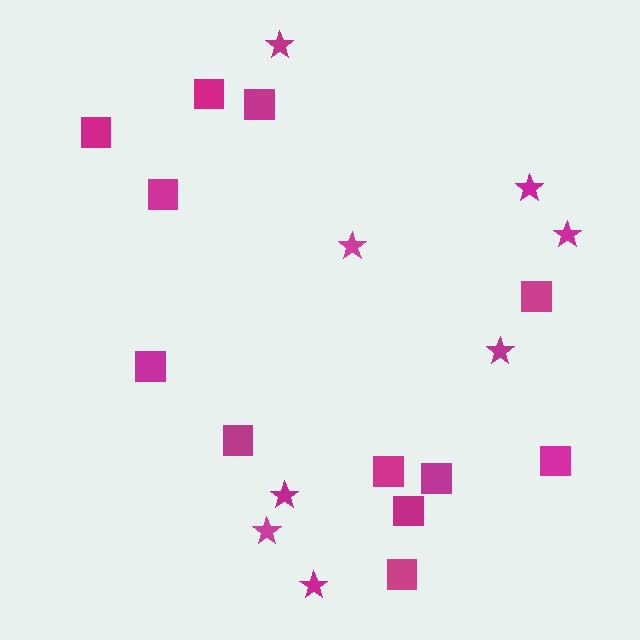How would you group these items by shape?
There are 2 groups: one group of stars (8) and one group of squares (12).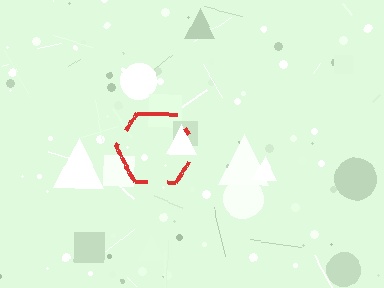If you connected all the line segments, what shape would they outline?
They would outline a hexagon.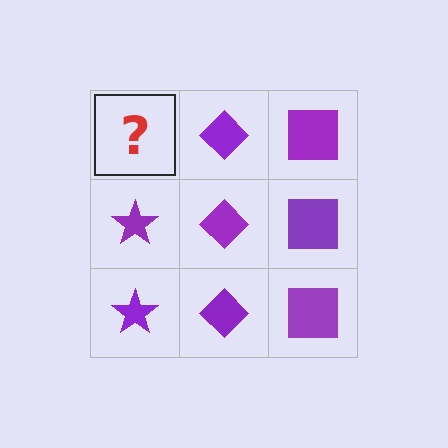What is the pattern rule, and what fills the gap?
The rule is that each column has a consistent shape. The gap should be filled with a purple star.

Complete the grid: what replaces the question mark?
The question mark should be replaced with a purple star.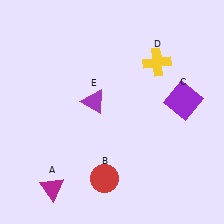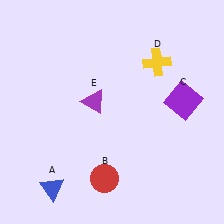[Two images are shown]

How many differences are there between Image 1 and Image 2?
There is 1 difference between the two images.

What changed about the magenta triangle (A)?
In Image 1, A is magenta. In Image 2, it changed to blue.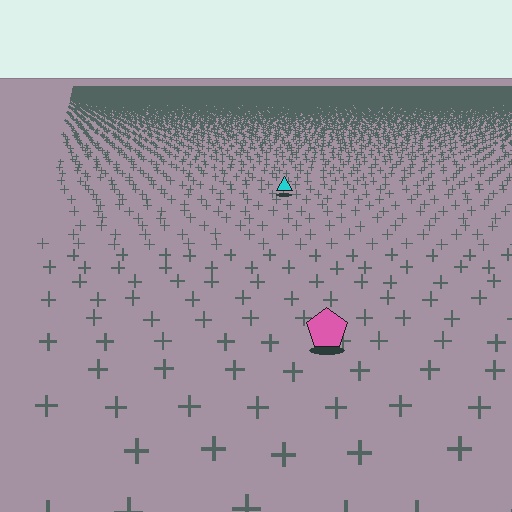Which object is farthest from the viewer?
The cyan triangle is farthest from the viewer. It appears smaller and the ground texture around it is denser.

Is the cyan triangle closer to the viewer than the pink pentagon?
No. The pink pentagon is closer — you can tell from the texture gradient: the ground texture is coarser near it.